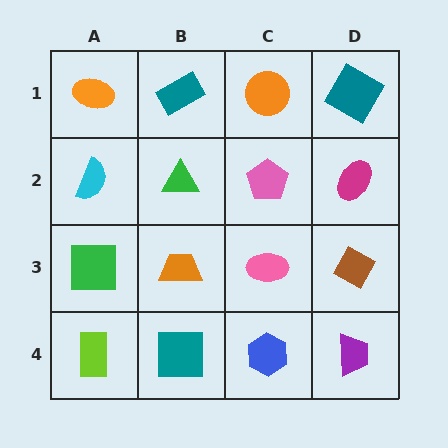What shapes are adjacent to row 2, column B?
A teal rectangle (row 1, column B), an orange trapezoid (row 3, column B), a cyan semicircle (row 2, column A), a pink pentagon (row 2, column C).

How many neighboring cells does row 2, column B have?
4.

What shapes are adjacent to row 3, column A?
A cyan semicircle (row 2, column A), a lime rectangle (row 4, column A), an orange trapezoid (row 3, column B).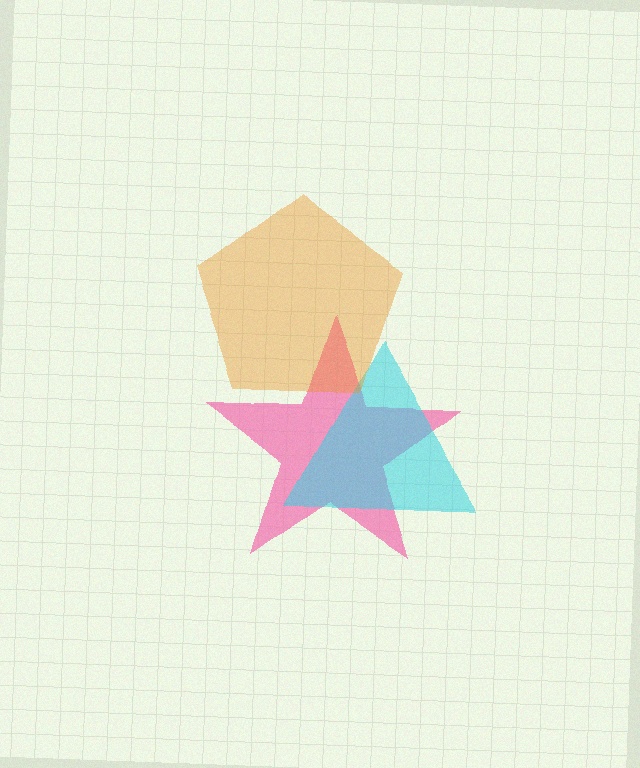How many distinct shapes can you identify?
There are 3 distinct shapes: a pink star, a cyan triangle, an orange pentagon.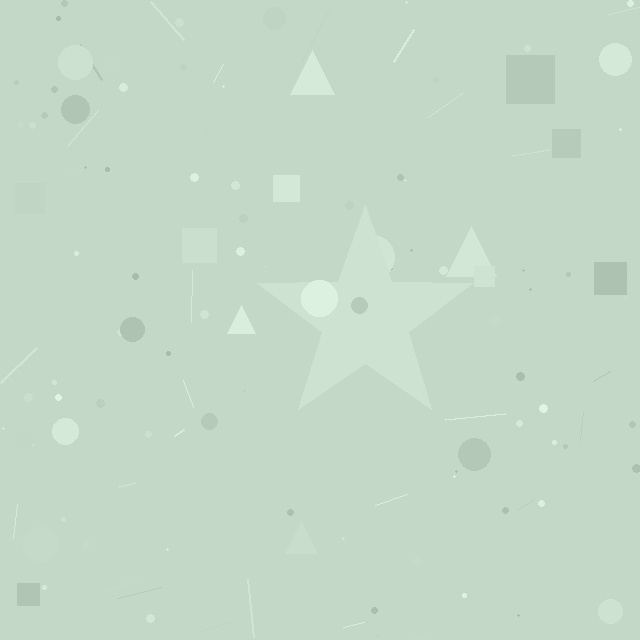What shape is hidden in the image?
A star is hidden in the image.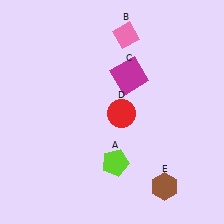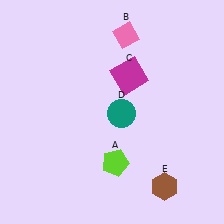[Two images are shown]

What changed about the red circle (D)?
In Image 1, D is red. In Image 2, it changed to teal.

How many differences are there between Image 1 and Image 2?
There is 1 difference between the two images.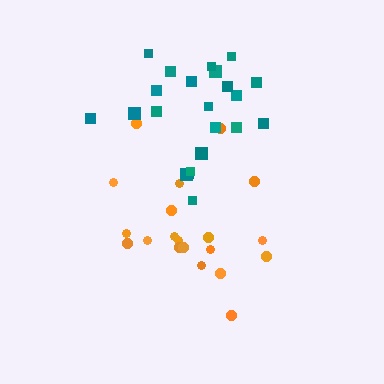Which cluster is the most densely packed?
Teal.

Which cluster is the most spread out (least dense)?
Orange.